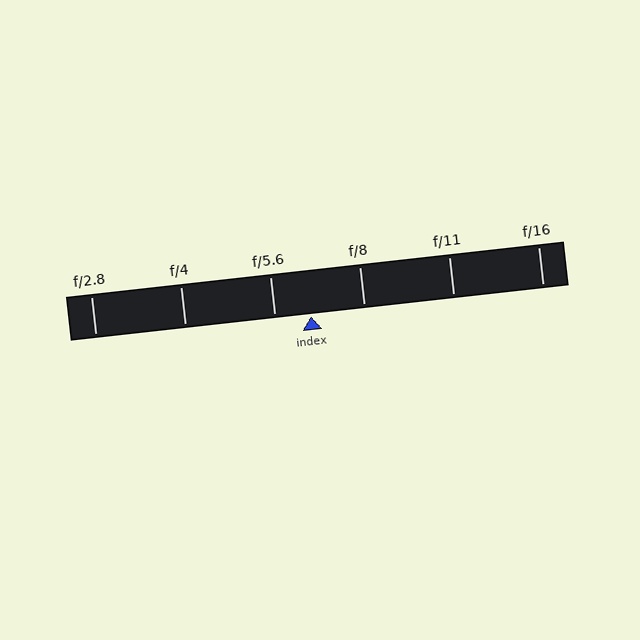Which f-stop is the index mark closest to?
The index mark is closest to f/5.6.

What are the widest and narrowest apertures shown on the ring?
The widest aperture shown is f/2.8 and the narrowest is f/16.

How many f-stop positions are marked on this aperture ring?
There are 6 f-stop positions marked.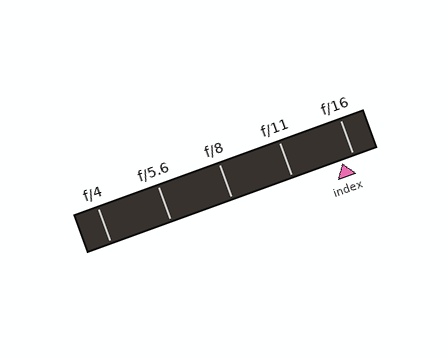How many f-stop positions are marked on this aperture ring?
There are 5 f-stop positions marked.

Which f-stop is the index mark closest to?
The index mark is closest to f/16.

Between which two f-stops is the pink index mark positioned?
The index mark is between f/11 and f/16.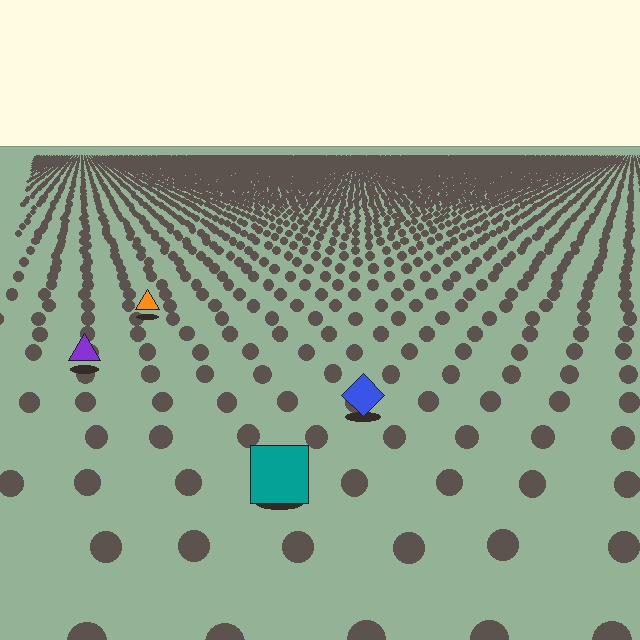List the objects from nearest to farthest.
From nearest to farthest: the teal square, the blue diamond, the purple triangle, the orange triangle.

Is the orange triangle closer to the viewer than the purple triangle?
No. The purple triangle is closer — you can tell from the texture gradient: the ground texture is coarser near it.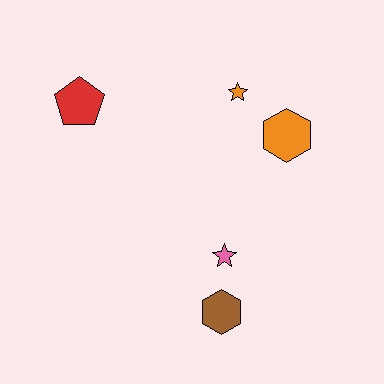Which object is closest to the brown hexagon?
The pink star is closest to the brown hexagon.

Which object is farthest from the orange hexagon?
The red pentagon is farthest from the orange hexagon.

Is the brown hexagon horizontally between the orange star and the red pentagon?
Yes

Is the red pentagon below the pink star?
No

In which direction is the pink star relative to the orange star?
The pink star is below the orange star.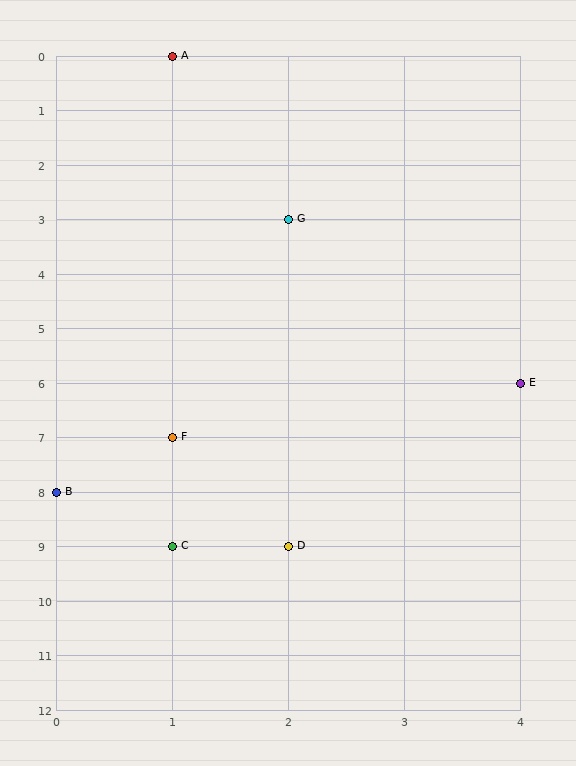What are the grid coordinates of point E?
Point E is at grid coordinates (4, 6).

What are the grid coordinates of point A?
Point A is at grid coordinates (1, 0).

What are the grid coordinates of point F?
Point F is at grid coordinates (1, 7).